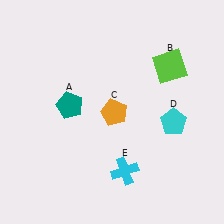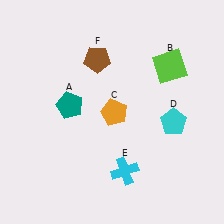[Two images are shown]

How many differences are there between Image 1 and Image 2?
There is 1 difference between the two images.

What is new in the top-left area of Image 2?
A brown pentagon (F) was added in the top-left area of Image 2.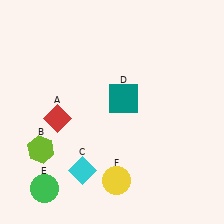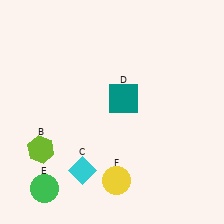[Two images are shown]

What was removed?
The red diamond (A) was removed in Image 2.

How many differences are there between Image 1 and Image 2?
There is 1 difference between the two images.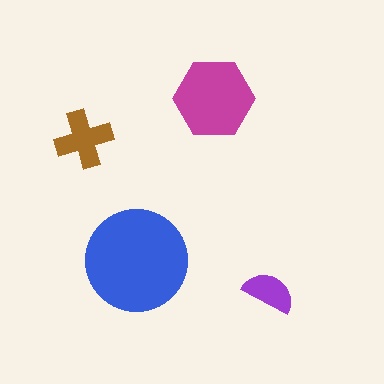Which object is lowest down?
The purple semicircle is bottommost.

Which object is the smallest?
The purple semicircle.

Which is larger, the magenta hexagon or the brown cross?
The magenta hexagon.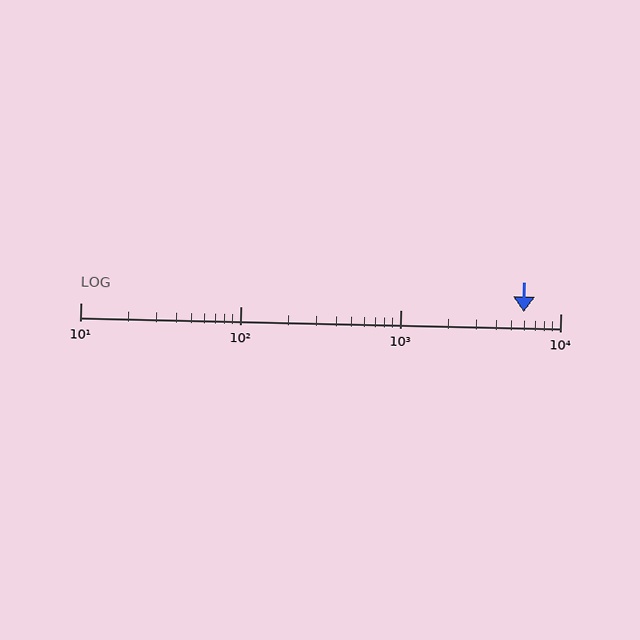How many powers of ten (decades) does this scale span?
The scale spans 3 decades, from 10 to 10000.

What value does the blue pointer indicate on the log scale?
The pointer indicates approximately 5900.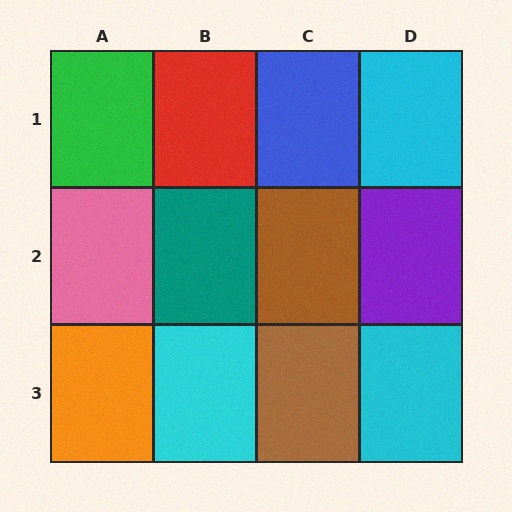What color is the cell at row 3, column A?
Orange.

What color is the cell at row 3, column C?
Brown.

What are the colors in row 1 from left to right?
Green, red, blue, cyan.